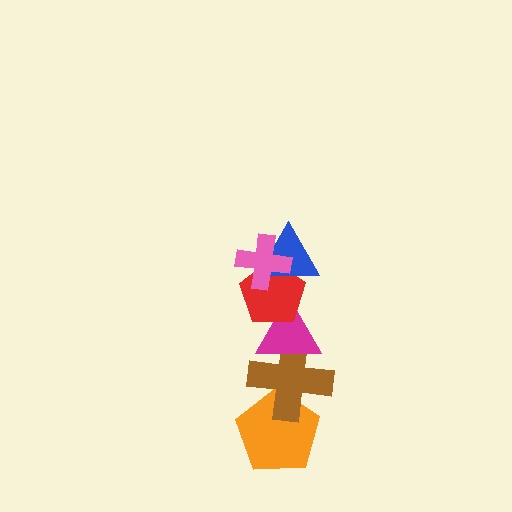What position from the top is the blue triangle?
The blue triangle is 2nd from the top.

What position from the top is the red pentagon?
The red pentagon is 3rd from the top.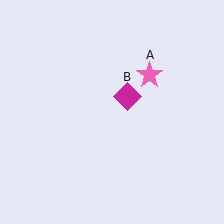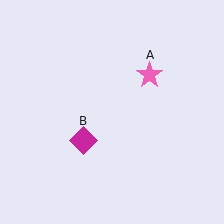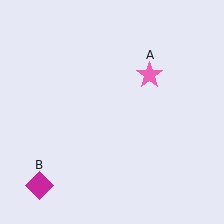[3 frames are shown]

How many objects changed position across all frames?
1 object changed position: magenta diamond (object B).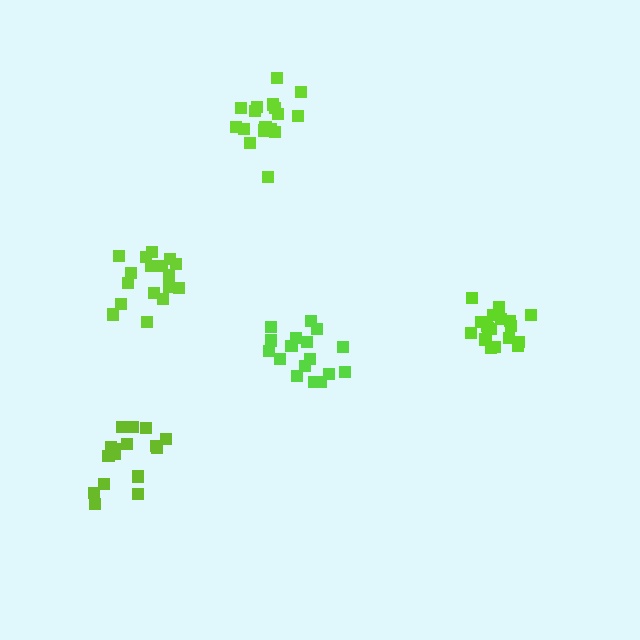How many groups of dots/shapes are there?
There are 5 groups.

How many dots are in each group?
Group 1: 17 dots, Group 2: 17 dots, Group 3: 16 dots, Group 4: 18 dots, Group 5: 17 dots (85 total).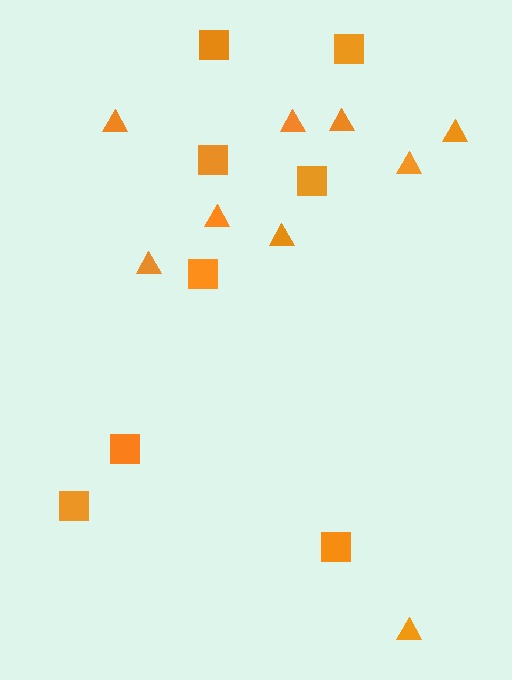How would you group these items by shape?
There are 2 groups: one group of triangles (9) and one group of squares (8).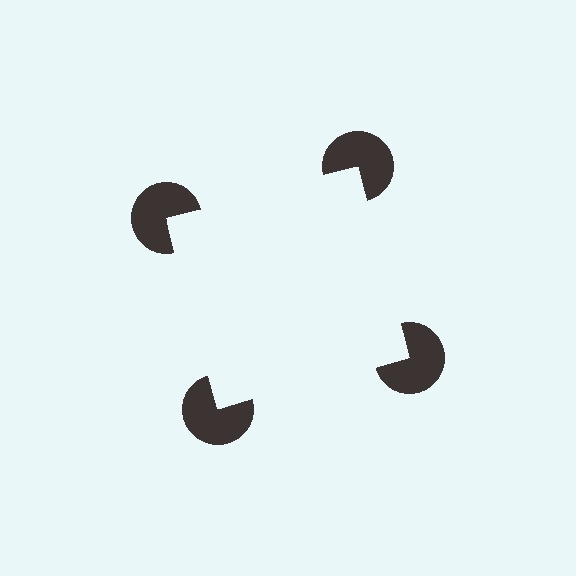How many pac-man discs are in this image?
There are 4 — one at each vertex of the illusory square.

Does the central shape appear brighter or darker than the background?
It typically appears slightly brighter than the background, even though no actual brightness change is drawn.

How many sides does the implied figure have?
4 sides.